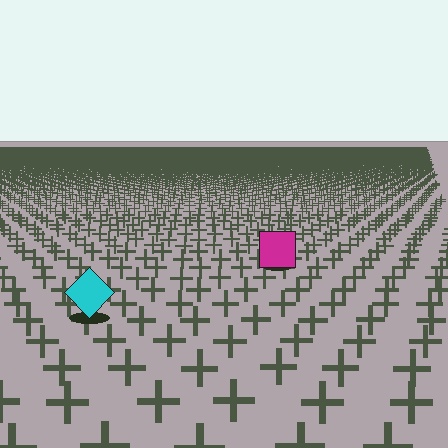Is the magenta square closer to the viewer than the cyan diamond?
No. The cyan diamond is closer — you can tell from the texture gradient: the ground texture is coarser near it.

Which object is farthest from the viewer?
The magenta square is farthest from the viewer. It appears smaller and the ground texture around it is denser.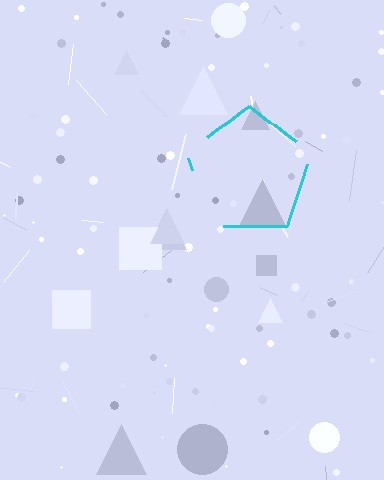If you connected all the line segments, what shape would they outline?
They would outline a pentagon.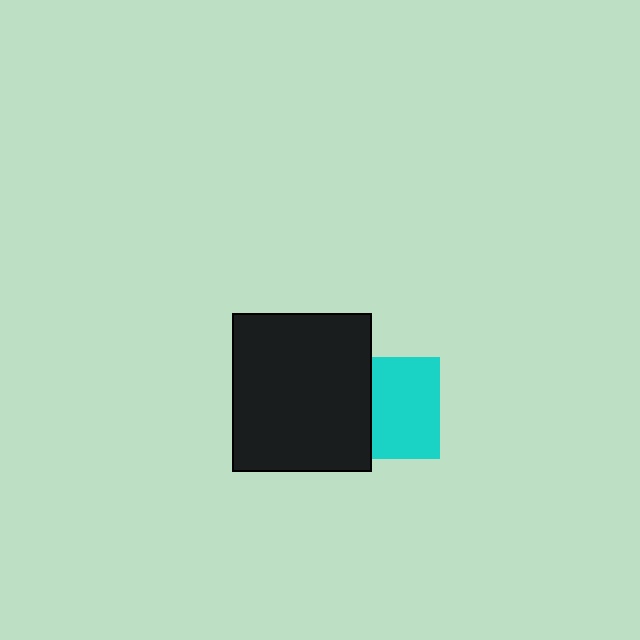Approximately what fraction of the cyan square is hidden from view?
Roughly 33% of the cyan square is hidden behind the black rectangle.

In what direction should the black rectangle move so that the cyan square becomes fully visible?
The black rectangle should move left. That is the shortest direction to clear the overlap and leave the cyan square fully visible.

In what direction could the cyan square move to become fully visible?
The cyan square could move right. That would shift it out from behind the black rectangle entirely.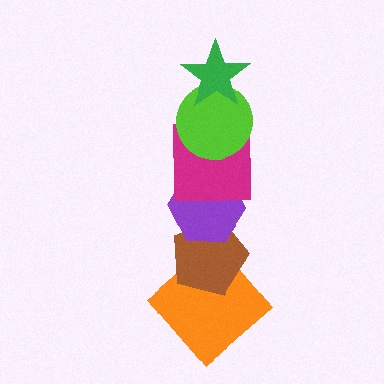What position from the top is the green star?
The green star is 1st from the top.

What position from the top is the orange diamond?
The orange diamond is 6th from the top.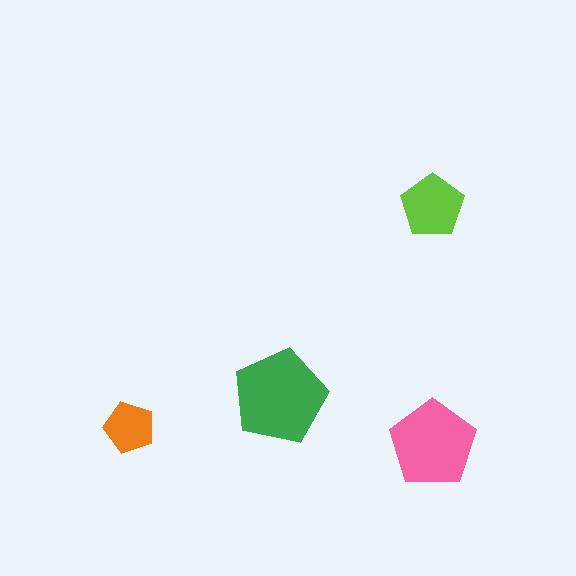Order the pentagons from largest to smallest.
the green one, the pink one, the lime one, the orange one.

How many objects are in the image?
There are 4 objects in the image.